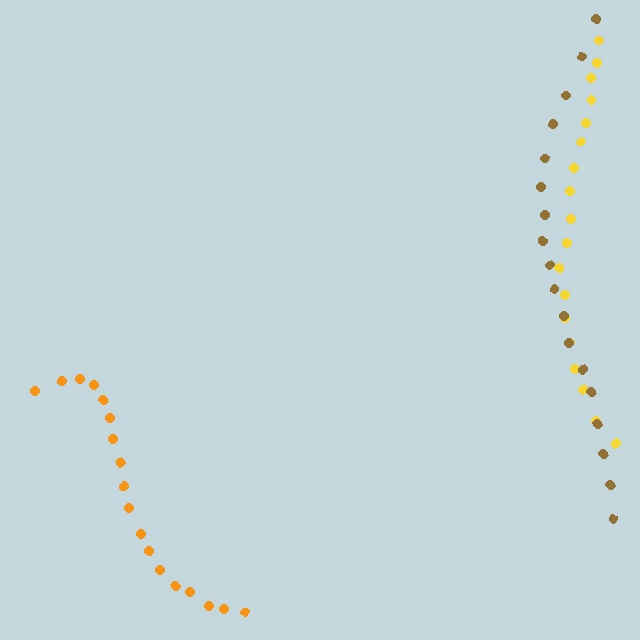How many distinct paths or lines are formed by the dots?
There are 3 distinct paths.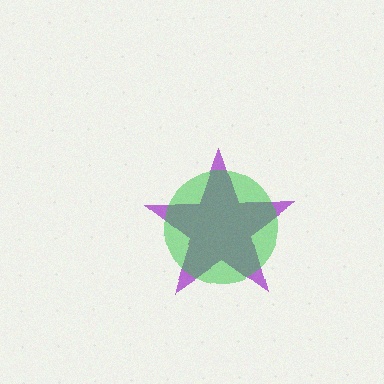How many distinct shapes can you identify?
There are 2 distinct shapes: a purple star, a green circle.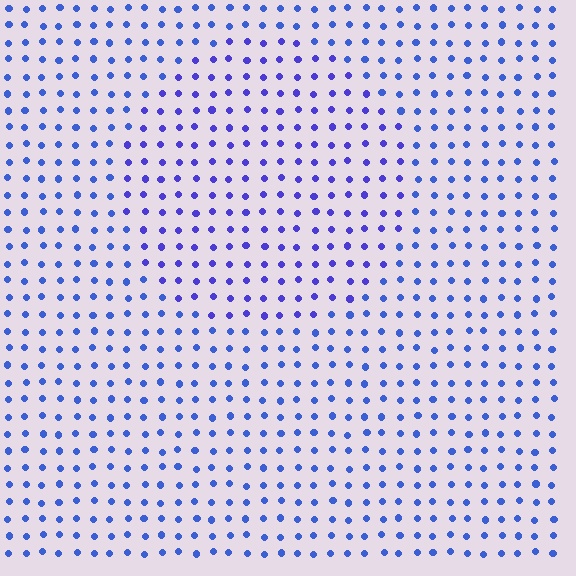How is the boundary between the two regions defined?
The boundary is defined purely by a slight shift in hue (about 20 degrees). Spacing, size, and orientation are identical on both sides.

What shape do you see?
I see a circle.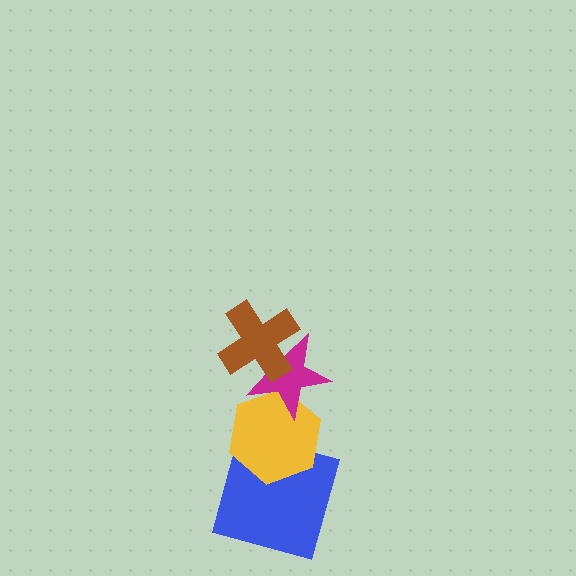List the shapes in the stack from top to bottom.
From top to bottom: the brown cross, the magenta star, the yellow hexagon, the blue square.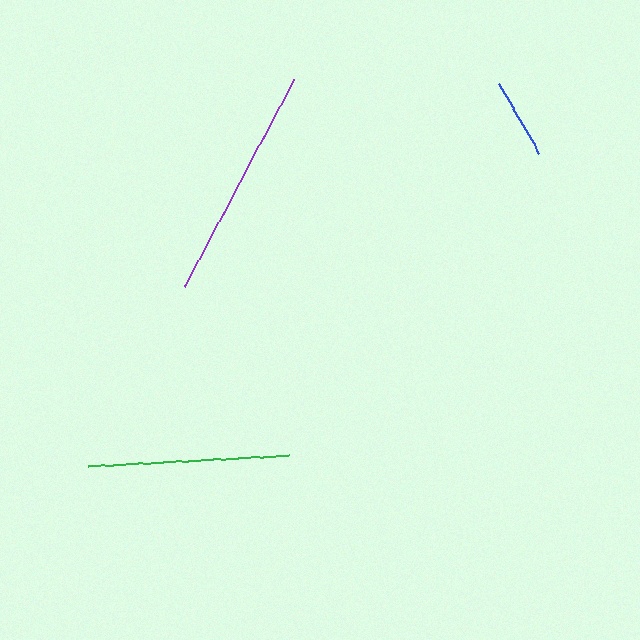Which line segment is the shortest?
The blue line is the shortest at approximately 80 pixels.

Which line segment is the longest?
The purple line is the longest at approximately 234 pixels.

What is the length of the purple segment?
The purple segment is approximately 234 pixels long.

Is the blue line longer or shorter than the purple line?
The purple line is longer than the blue line.